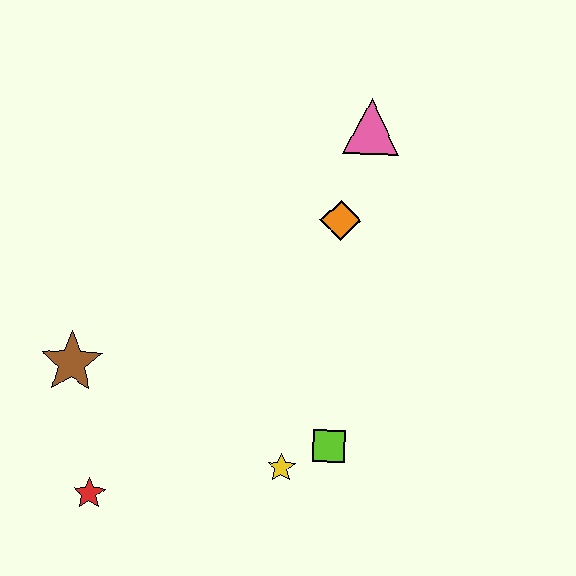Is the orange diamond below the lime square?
No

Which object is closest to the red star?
The brown star is closest to the red star.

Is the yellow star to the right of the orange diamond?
No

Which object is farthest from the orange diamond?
The red star is farthest from the orange diamond.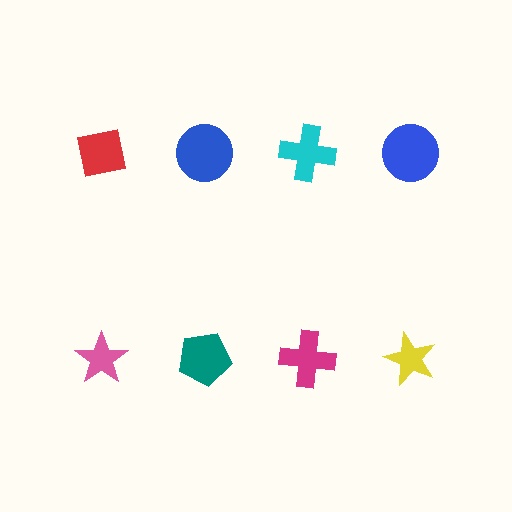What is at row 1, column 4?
A blue circle.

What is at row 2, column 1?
A pink star.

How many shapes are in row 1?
4 shapes.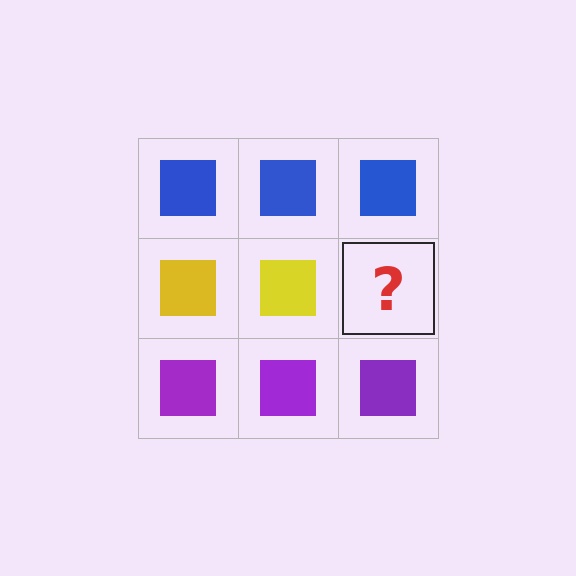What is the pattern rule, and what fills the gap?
The rule is that each row has a consistent color. The gap should be filled with a yellow square.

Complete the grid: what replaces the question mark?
The question mark should be replaced with a yellow square.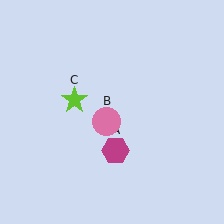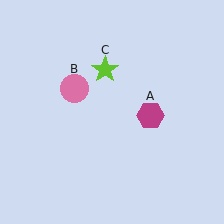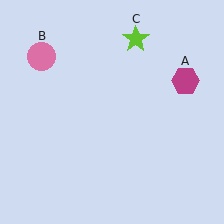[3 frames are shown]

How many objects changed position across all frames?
3 objects changed position: magenta hexagon (object A), pink circle (object B), lime star (object C).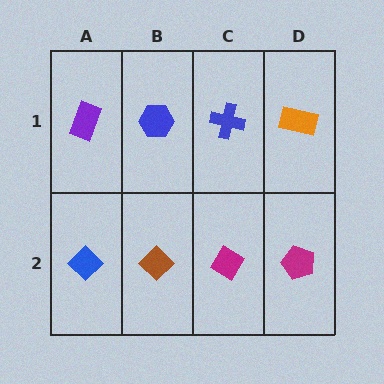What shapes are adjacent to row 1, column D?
A magenta pentagon (row 2, column D), a blue cross (row 1, column C).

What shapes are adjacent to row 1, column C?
A magenta diamond (row 2, column C), a blue hexagon (row 1, column B), an orange rectangle (row 1, column D).